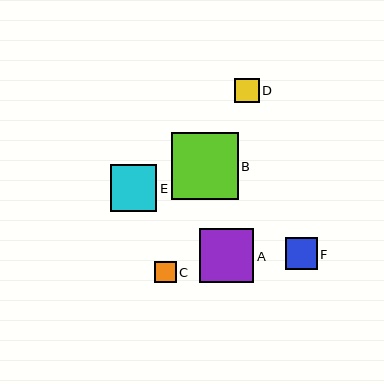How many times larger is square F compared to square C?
Square F is approximately 1.5 times the size of square C.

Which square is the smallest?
Square C is the smallest with a size of approximately 22 pixels.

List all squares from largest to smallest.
From largest to smallest: B, A, E, F, D, C.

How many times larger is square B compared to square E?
Square B is approximately 1.4 times the size of square E.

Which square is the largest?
Square B is the largest with a size of approximately 67 pixels.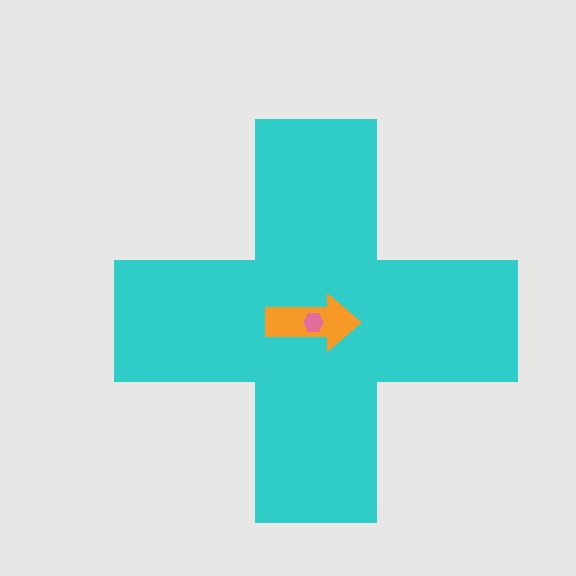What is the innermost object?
The pink hexagon.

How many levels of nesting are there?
3.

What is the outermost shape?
The cyan cross.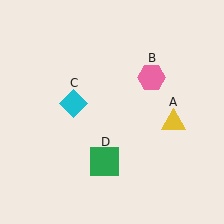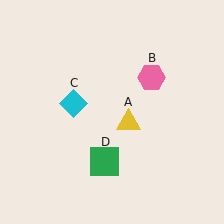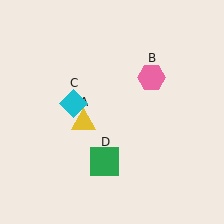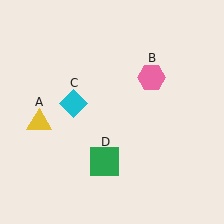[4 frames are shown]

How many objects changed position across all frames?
1 object changed position: yellow triangle (object A).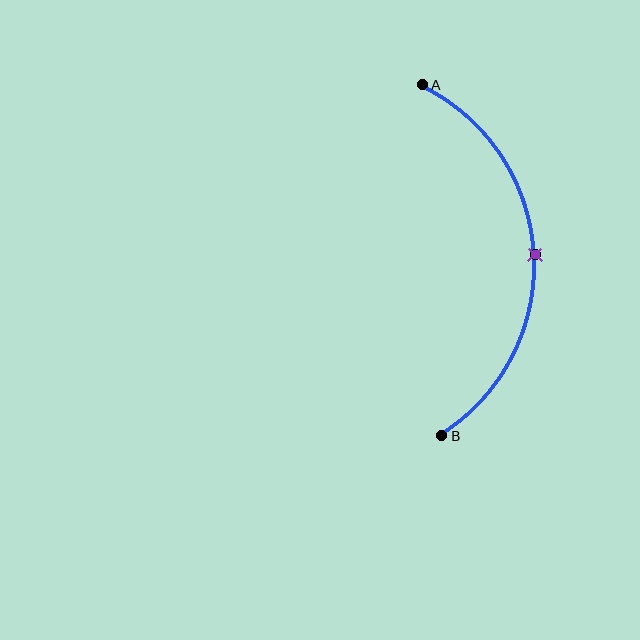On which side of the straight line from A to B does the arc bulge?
The arc bulges to the right of the straight line connecting A and B.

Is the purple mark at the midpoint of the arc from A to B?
Yes. The purple mark lies on the arc at equal arc-length from both A and B — it is the arc midpoint.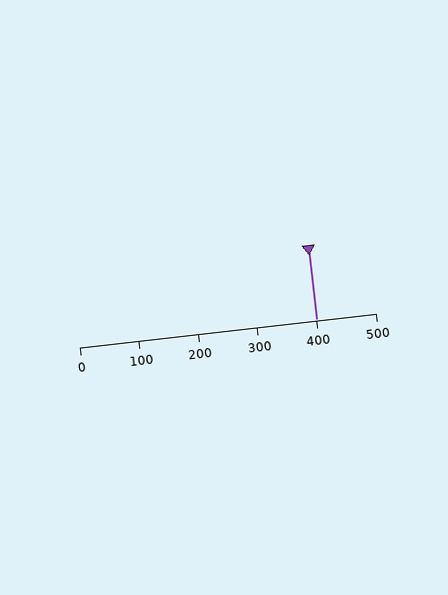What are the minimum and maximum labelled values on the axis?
The axis runs from 0 to 500.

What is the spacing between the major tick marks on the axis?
The major ticks are spaced 100 apart.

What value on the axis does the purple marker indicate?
The marker indicates approximately 400.